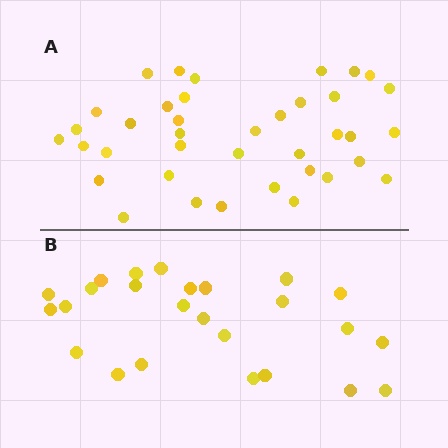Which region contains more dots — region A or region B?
Region A (the top region) has more dots.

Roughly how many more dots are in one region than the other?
Region A has approximately 15 more dots than region B.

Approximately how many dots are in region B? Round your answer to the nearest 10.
About 20 dots. (The exact count is 25, which rounds to 20.)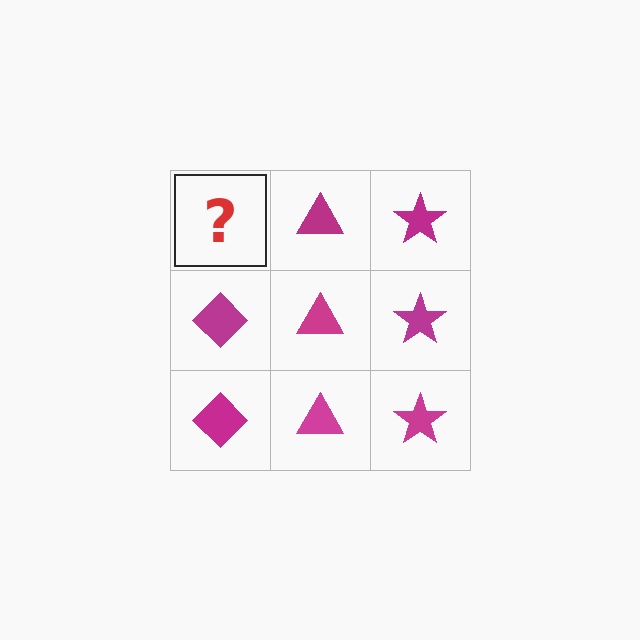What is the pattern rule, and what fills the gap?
The rule is that each column has a consistent shape. The gap should be filled with a magenta diamond.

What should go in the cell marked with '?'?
The missing cell should contain a magenta diamond.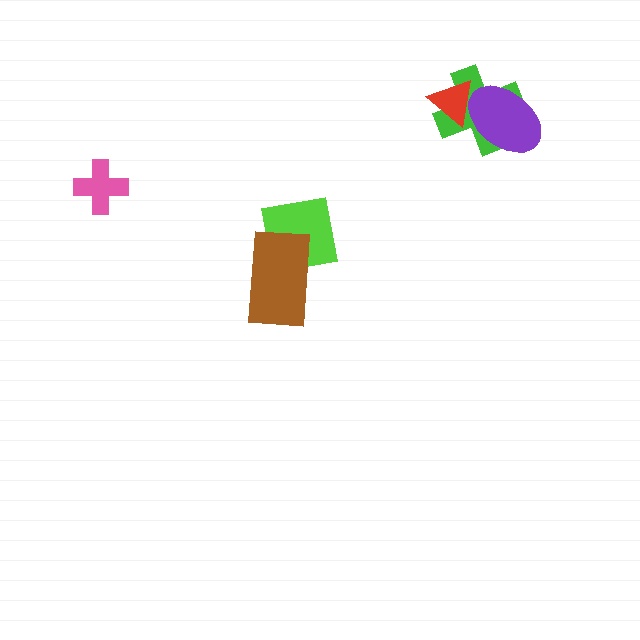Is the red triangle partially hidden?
No, no other shape covers it.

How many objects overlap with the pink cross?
0 objects overlap with the pink cross.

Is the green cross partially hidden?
Yes, it is partially covered by another shape.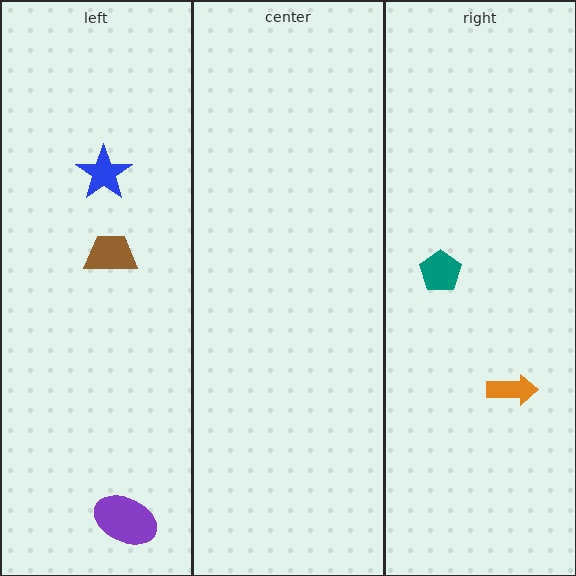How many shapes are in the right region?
2.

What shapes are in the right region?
The teal pentagon, the orange arrow.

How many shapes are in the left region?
3.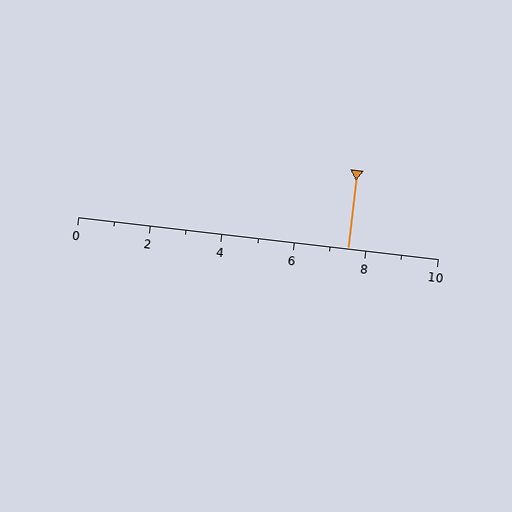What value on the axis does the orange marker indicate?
The marker indicates approximately 7.5.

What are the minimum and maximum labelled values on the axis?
The axis runs from 0 to 10.